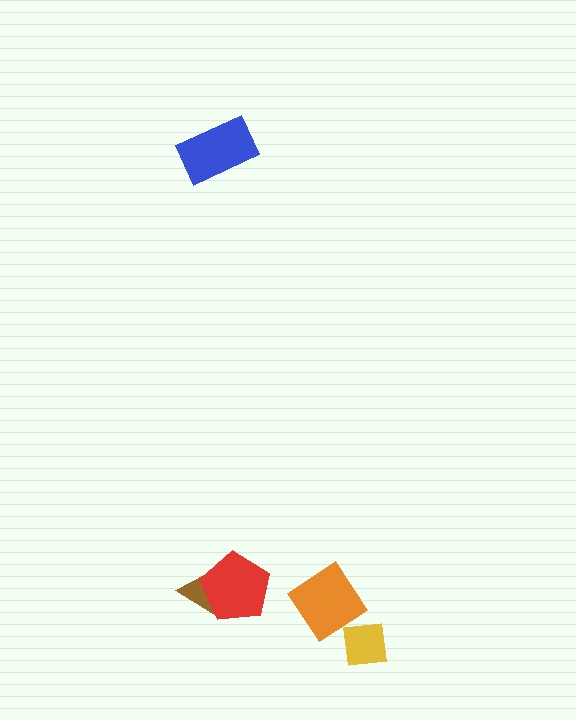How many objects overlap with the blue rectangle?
0 objects overlap with the blue rectangle.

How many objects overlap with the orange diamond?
0 objects overlap with the orange diamond.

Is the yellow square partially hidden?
No, no other shape covers it.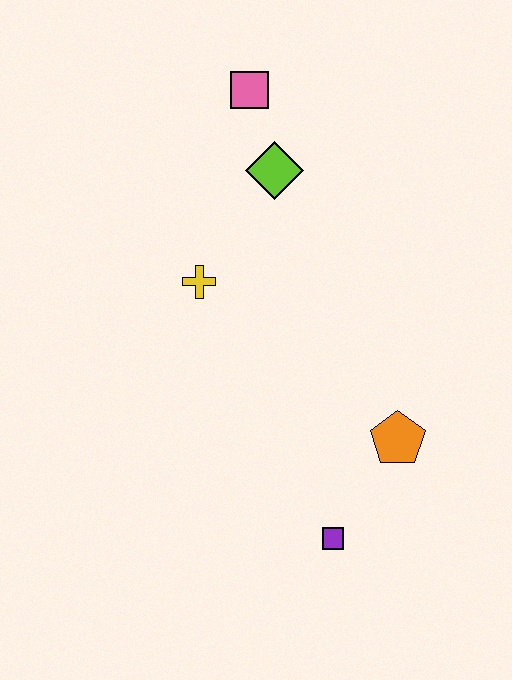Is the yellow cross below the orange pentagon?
No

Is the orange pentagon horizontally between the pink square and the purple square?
No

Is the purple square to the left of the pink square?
No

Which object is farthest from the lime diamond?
The purple square is farthest from the lime diamond.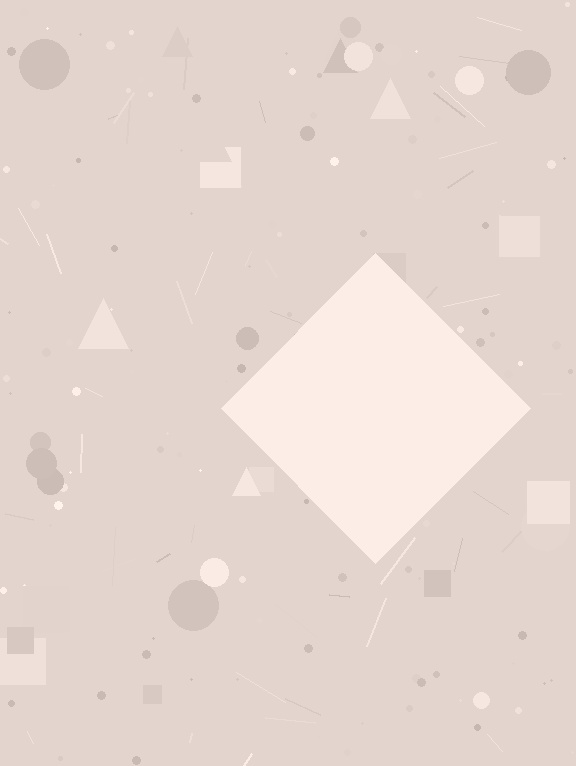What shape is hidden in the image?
A diamond is hidden in the image.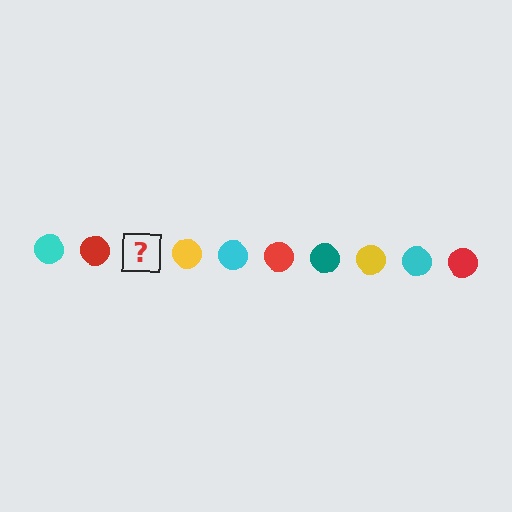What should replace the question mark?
The question mark should be replaced with a teal circle.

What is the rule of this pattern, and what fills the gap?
The rule is that the pattern cycles through cyan, red, teal, yellow circles. The gap should be filled with a teal circle.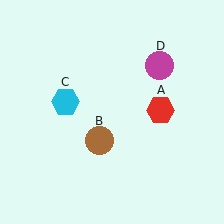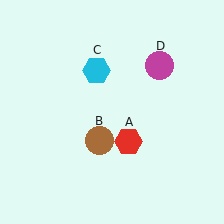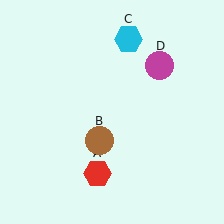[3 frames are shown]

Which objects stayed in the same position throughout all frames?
Brown circle (object B) and magenta circle (object D) remained stationary.